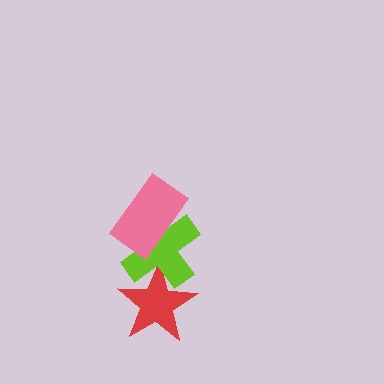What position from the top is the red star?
The red star is 3rd from the top.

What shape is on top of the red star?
The lime cross is on top of the red star.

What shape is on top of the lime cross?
The pink rectangle is on top of the lime cross.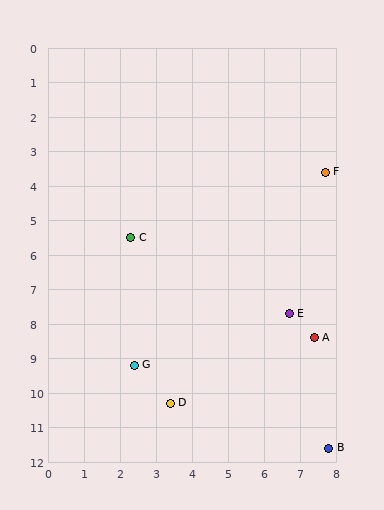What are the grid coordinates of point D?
Point D is at approximately (3.4, 10.3).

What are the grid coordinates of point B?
Point B is at approximately (7.8, 11.6).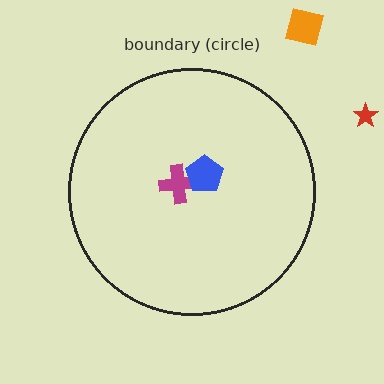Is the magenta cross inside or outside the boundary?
Inside.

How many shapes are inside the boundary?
2 inside, 2 outside.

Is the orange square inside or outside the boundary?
Outside.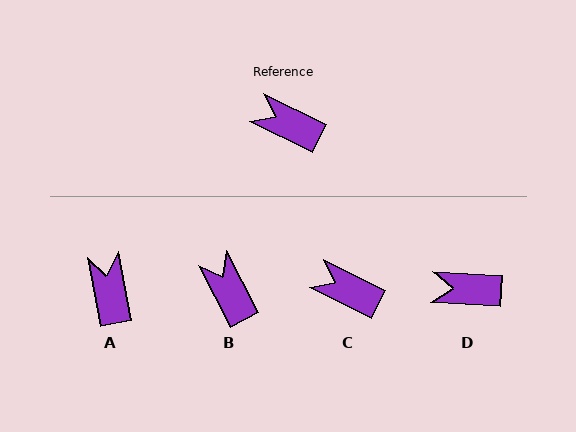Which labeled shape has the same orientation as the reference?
C.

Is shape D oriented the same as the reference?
No, it is off by about 23 degrees.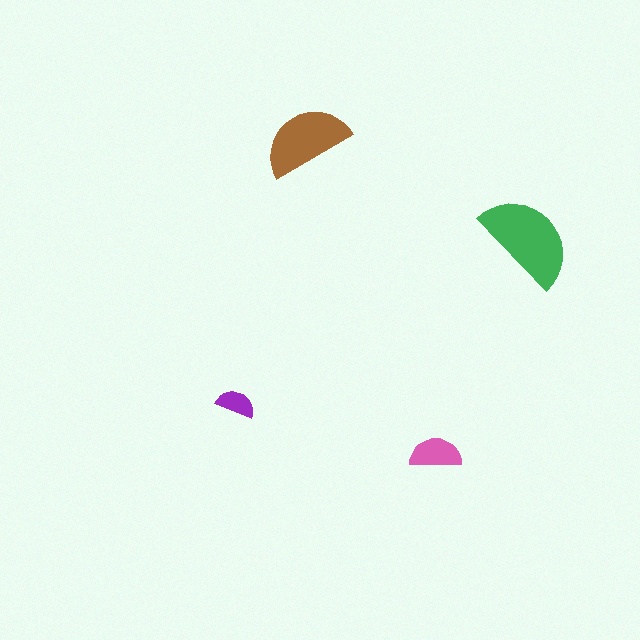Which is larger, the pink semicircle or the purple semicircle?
The pink one.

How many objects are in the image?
There are 4 objects in the image.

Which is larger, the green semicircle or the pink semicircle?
The green one.